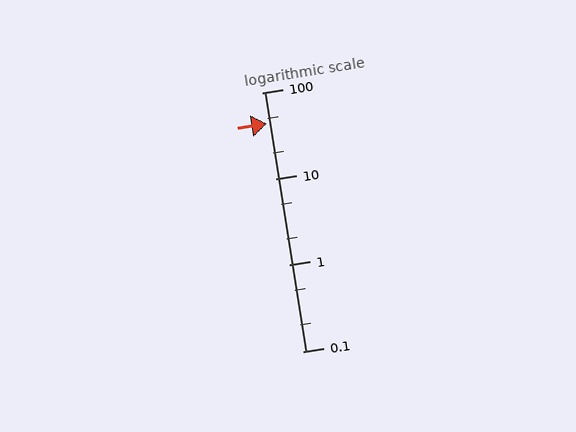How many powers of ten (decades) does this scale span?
The scale spans 3 decades, from 0.1 to 100.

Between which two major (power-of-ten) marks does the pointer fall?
The pointer is between 10 and 100.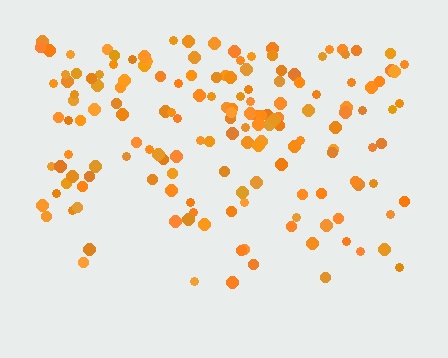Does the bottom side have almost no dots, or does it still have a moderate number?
Still a moderate number, just noticeably fewer than the top.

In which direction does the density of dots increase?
From bottom to top, with the top side densest.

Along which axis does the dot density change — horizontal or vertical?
Vertical.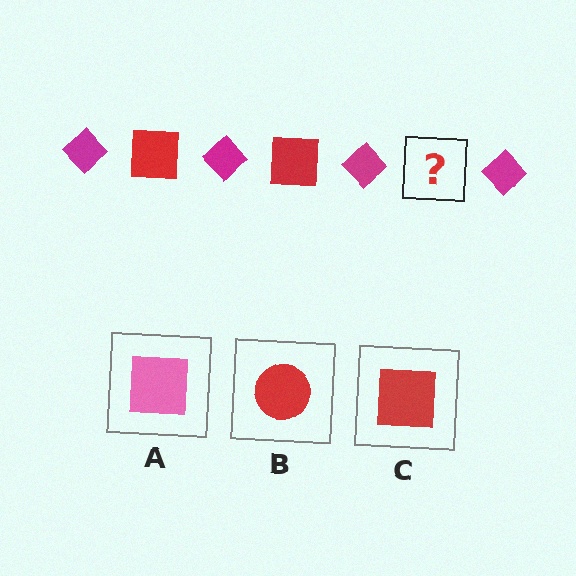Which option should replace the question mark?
Option C.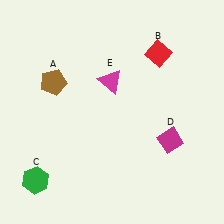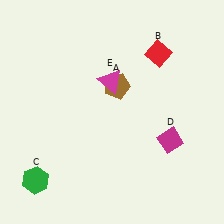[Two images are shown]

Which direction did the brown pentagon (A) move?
The brown pentagon (A) moved right.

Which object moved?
The brown pentagon (A) moved right.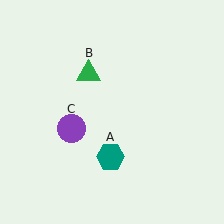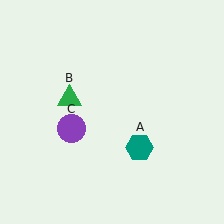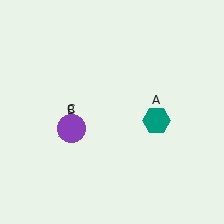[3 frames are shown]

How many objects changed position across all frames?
2 objects changed position: teal hexagon (object A), green triangle (object B).